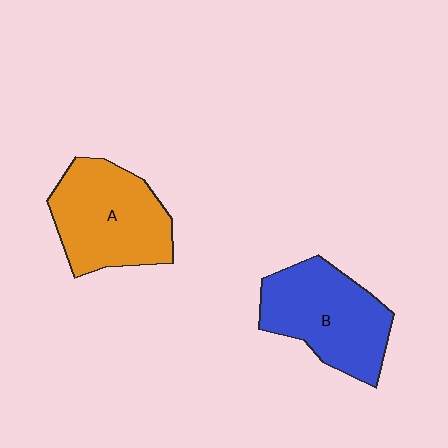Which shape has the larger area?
Shape A (orange).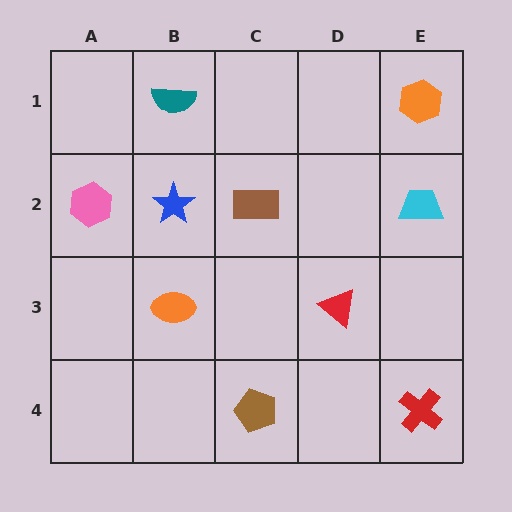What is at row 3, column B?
An orange ellipse.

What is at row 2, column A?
A pink hexagon.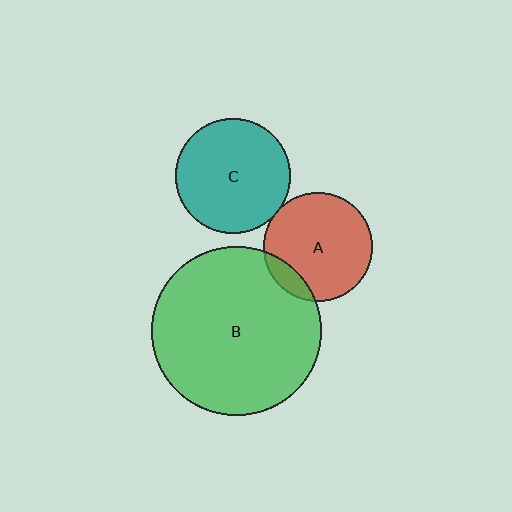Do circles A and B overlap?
Yes.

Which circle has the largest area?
Circle B (green).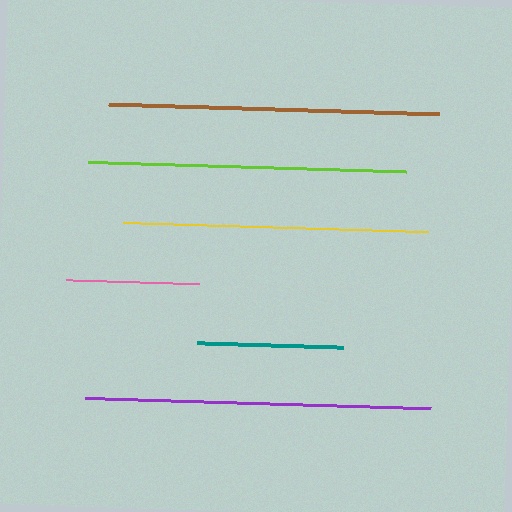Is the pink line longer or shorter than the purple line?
The purple line is longer than the pink line.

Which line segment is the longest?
The purple line is the longest at approximately 346 pixels.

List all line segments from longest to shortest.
From longest to shortest: purple, brown, lime, yellow, teal, pink.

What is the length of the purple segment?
The purple segment is approximately 346 pixels long.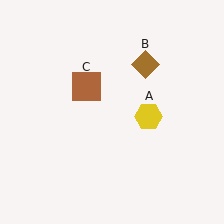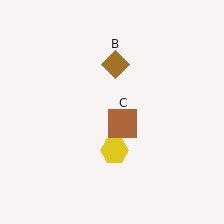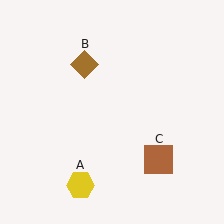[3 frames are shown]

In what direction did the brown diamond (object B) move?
The brown diamond (object B) moved left.